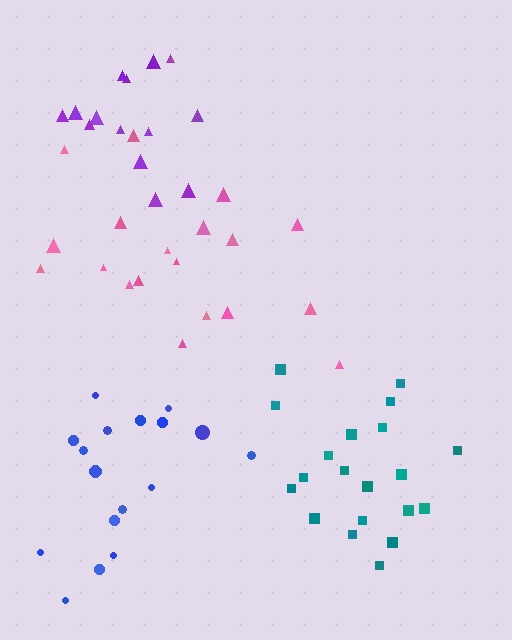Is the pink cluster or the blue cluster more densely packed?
Pink.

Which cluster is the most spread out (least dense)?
Blue.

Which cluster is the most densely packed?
Teal.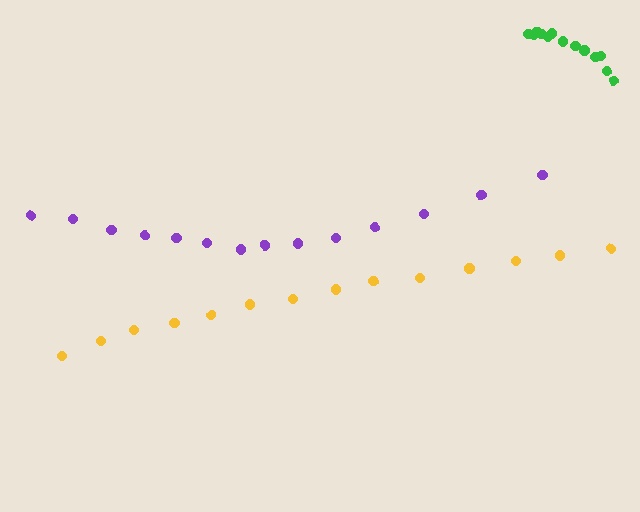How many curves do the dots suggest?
There are 3 distinct paths.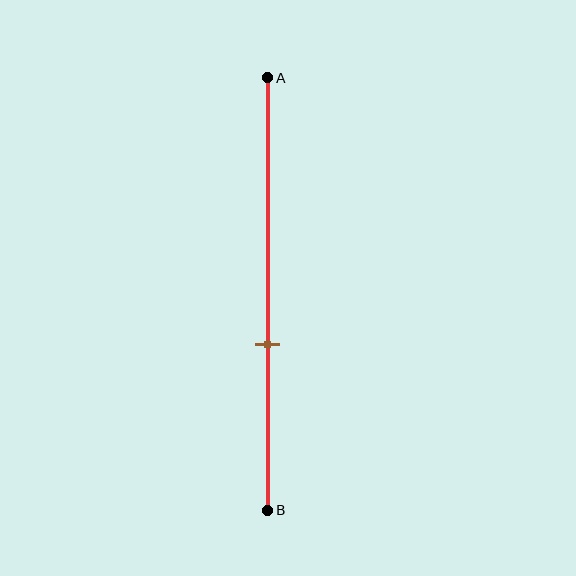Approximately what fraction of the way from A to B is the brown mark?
The brown mark is approximately 60% of the way from A to B.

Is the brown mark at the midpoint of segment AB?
No, the mark is at about 60% from A, not at the 50% midpoint.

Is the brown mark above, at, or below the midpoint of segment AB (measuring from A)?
The brown mark is below the midpoint of segment AB.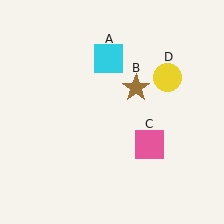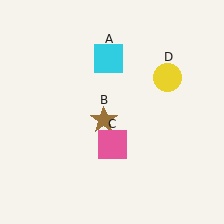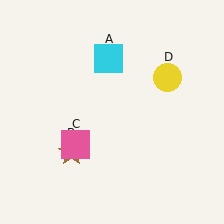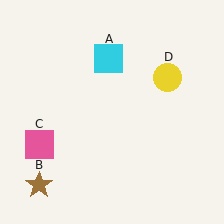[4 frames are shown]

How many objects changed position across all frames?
2 objects changed position: brown star (object B), pink square (object C).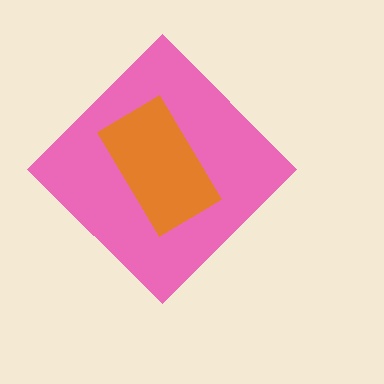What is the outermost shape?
The pink diamond.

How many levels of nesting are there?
2.